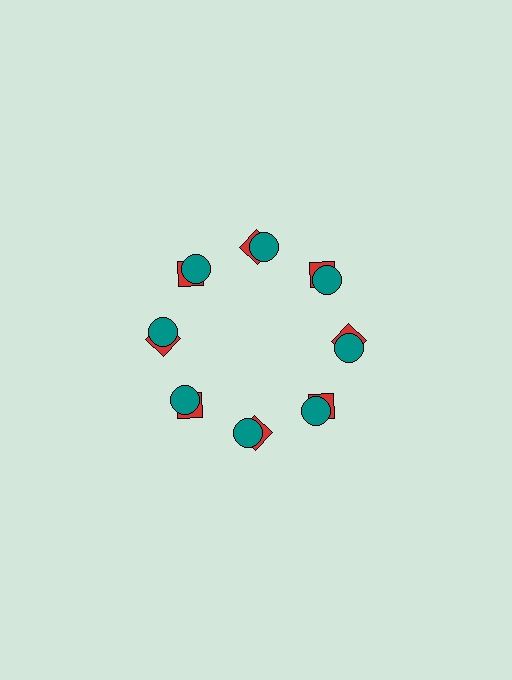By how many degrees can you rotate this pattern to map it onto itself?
The pattern maps onto itself every 45 degrees of rotation.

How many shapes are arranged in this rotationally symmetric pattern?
There are 16 shapes, arranged in 8 groups of 2.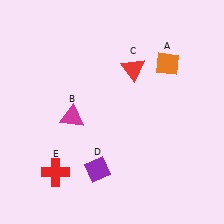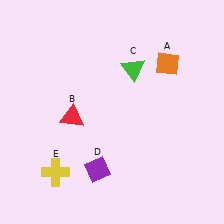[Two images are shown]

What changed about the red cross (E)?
In Image 1, E is red. In Image 2, it changed to yellow.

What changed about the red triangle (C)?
In Image 1, C is red. In Image 2, it changed to green.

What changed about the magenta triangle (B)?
In Image 1, B is magenta. In Image 2, it changed to red.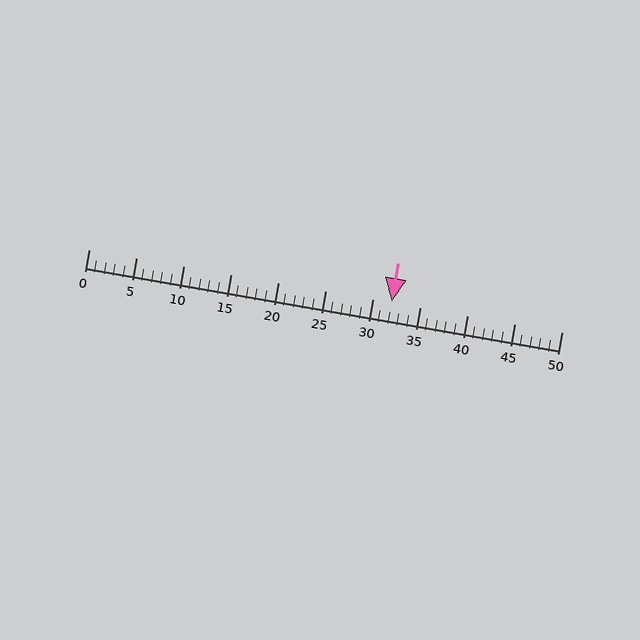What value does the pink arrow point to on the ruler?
The pink arrow points to approximately 32.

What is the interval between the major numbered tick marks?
The major tick marks are spaced 5 units apart.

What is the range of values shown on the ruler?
The ruler shows values from 0 to 50.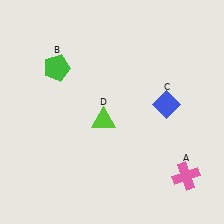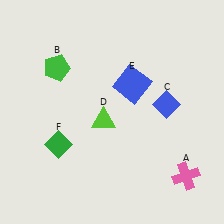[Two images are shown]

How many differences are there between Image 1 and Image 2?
There are 2 differences between the two images.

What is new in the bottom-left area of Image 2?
A green diamond (F) was added in the bottom-left area of Image 2.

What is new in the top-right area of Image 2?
A blue square (E) was added in the top-right area of Image 2.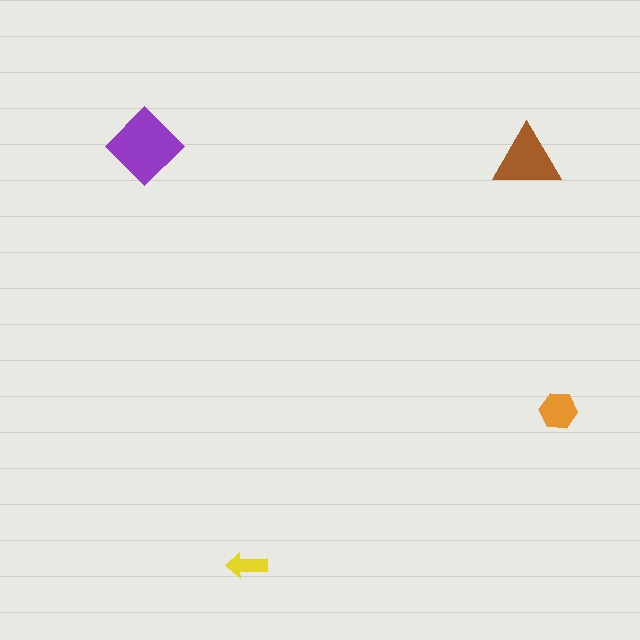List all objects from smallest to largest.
The yellow arrow, the orange hexagon, the brown triangle, the purple diamond.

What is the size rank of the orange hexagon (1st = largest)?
3rd.